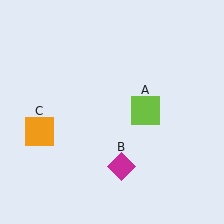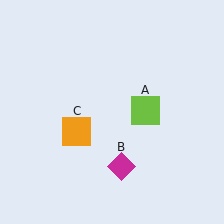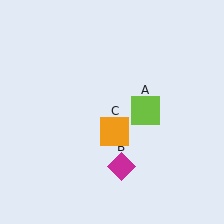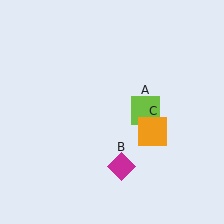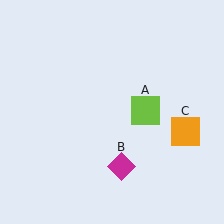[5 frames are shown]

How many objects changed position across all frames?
1 object changed position: orange square (object C).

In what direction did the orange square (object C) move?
The orange square (object C) moved right.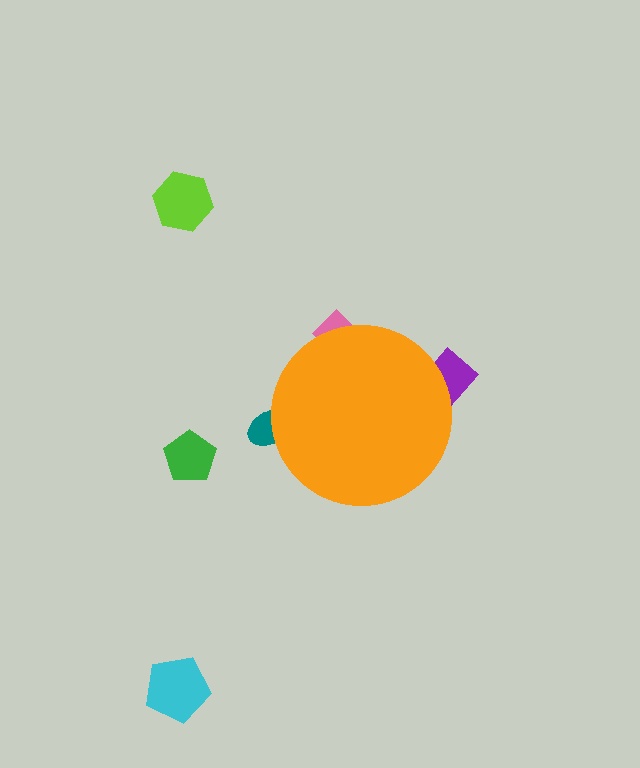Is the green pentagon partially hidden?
No, the green pentagon is fully visible.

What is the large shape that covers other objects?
An orange circle.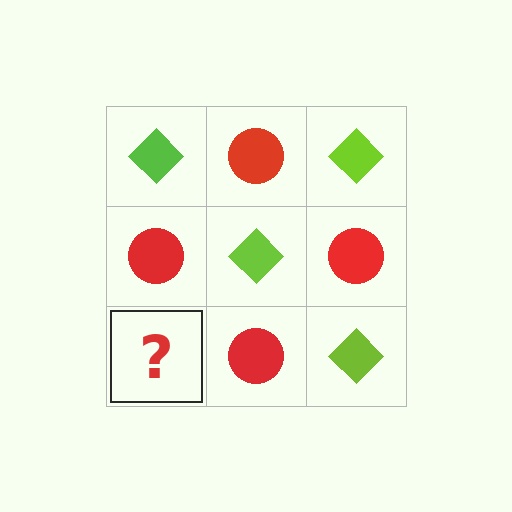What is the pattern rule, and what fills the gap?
The rule is that it alternates lime diamond and red circle in a checkerboard pattern. The gap should be filled with a lime diamond.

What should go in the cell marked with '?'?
The missing cell should contain a lime diamond.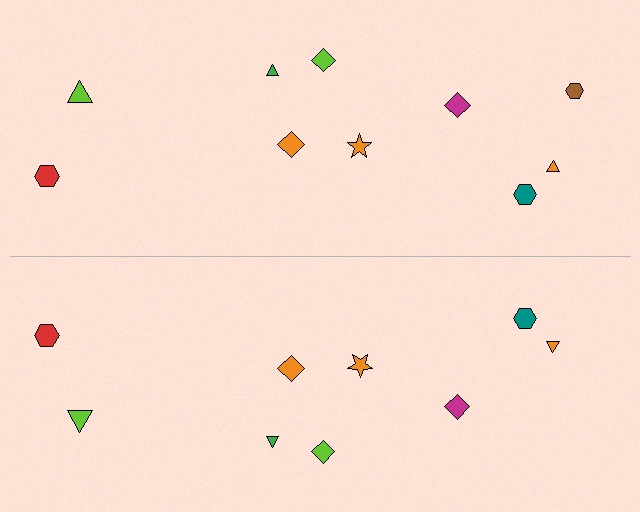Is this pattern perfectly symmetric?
No, the pattern is not perfectly symmetric. A brown hexagon is missing from the bottom side.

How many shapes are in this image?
There are 19 shapes in this image.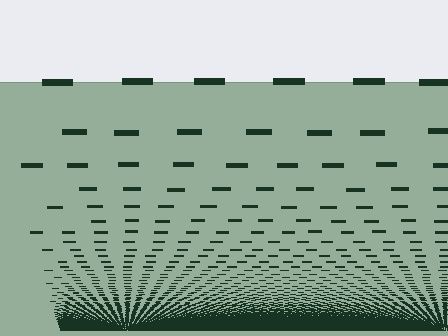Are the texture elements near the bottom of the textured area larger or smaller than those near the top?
Smaller. The gradient is inverted — elements near the bottom are smaller and denser.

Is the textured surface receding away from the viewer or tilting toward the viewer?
The surface appears to tilt toward the viewer. Texture elements get larger and sparser toward the top.